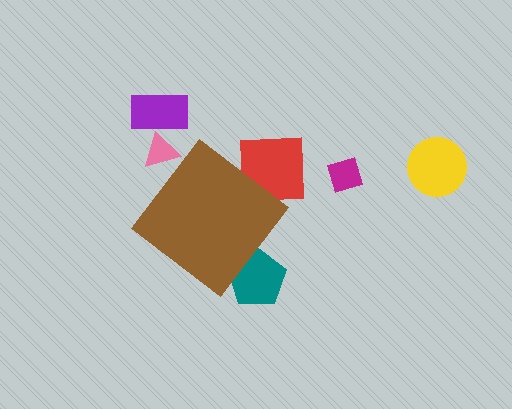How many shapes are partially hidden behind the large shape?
3 shapes are partially hidden.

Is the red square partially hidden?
Yes, the red square is partially hidden behind the brown diamond.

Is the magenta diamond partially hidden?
No, the magenta diamond is fully visible.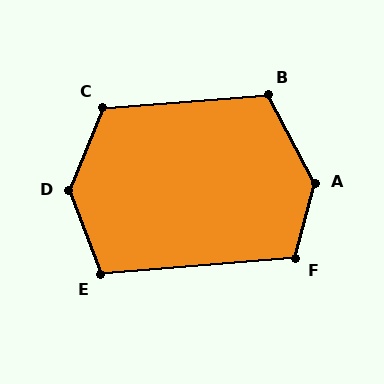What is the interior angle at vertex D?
Approximately 137 degrees (obtuse).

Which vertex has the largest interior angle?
A, at approximately 138 degrees.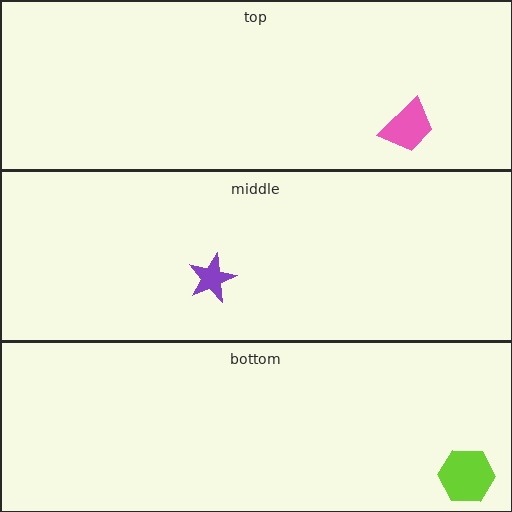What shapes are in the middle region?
The purple star.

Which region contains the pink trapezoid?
The top region.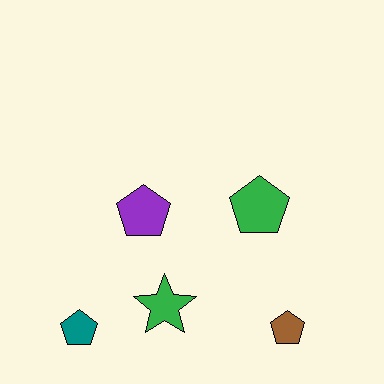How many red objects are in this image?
There are no red objects.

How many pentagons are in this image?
There are 4 pentagons.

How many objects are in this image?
There are 5 objects.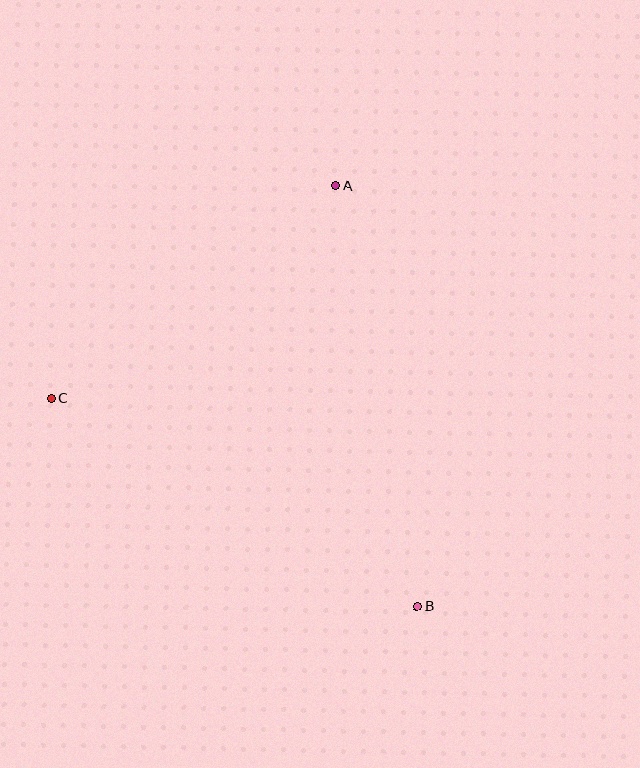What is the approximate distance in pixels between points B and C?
The distance between B and C is approximately 422 pixels.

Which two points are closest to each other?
Points A and C are closest to each other.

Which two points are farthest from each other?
Points A and B are farthest from each other.